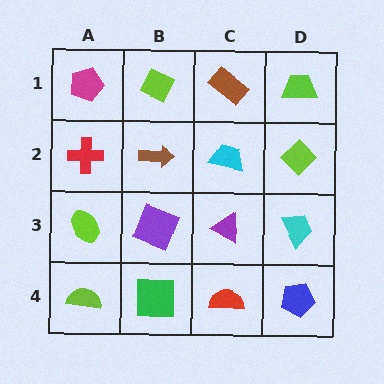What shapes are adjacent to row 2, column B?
A lime diamond (row 1, column B), a purple square (row 3, column B), a red cross (row 2, column A), a cyan trapezoid (row 2, column C).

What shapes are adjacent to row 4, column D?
A cyan trapezoid (row 3, column D), a red semicircle (row 4, column C).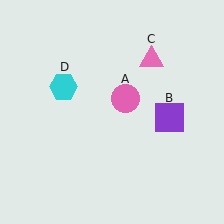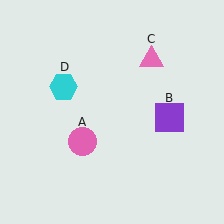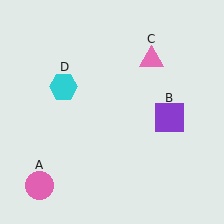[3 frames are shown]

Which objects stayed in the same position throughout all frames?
Purple square (object B) and pink triangle (object C) and cyan hexagon (object D) remained stationary.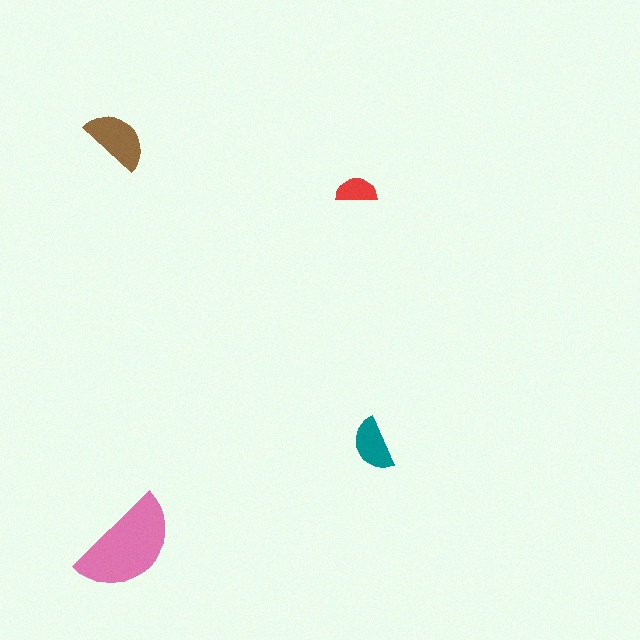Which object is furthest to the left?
The brown semicircle is leftmost.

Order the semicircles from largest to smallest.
the pink one, the brown one, the teal one, the red one.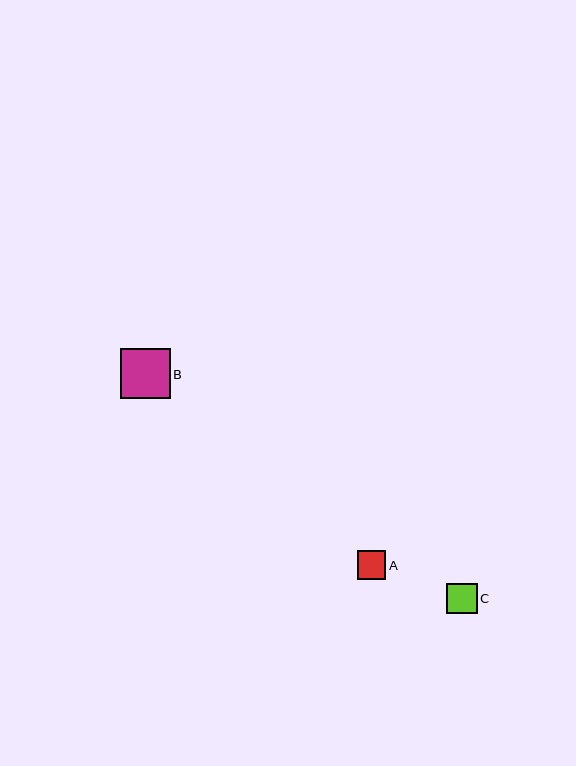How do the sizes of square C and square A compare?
Square C and square A are approximately the same size.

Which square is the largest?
Square B is the largest with a size of approximately 50 pixels.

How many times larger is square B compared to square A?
Square B is approximately 1.7 times the size of square A.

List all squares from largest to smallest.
From largest to smallest: B, C, A.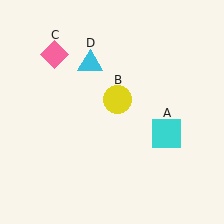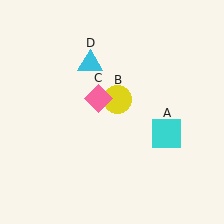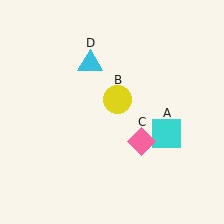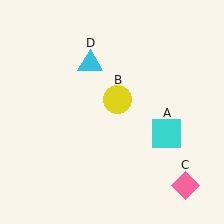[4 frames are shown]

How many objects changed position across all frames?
1 object changed position: pink diamond (object C).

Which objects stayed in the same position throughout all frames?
Cyan square (object A) and yellow circle (object B) and cyan triangle (object D) remained stationary.